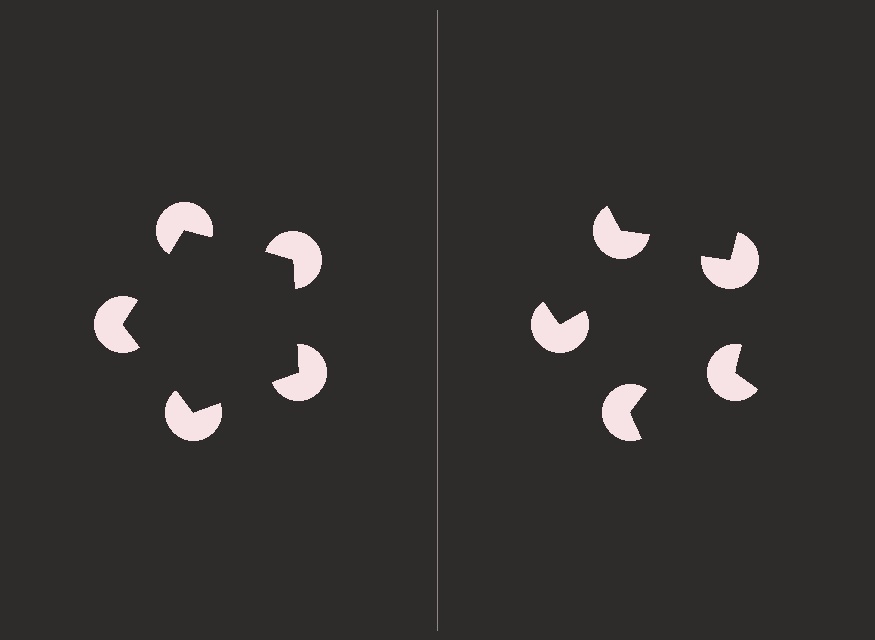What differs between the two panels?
The pac-man discs are positioned identically on both sides; only the wedge orientations differ. On the left they align to a pentagon; on the right they are misaligned.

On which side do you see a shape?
An illusory pentagon appears on the left side. On the right side the wedge cuts are rotated, so no coherent shape forms.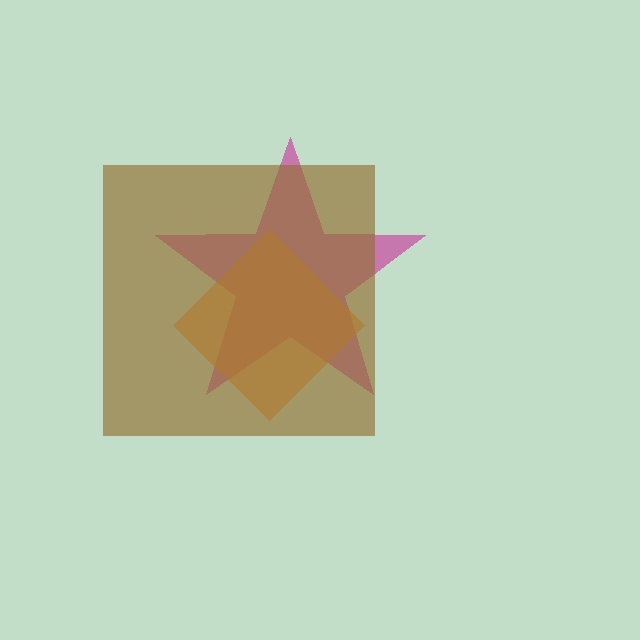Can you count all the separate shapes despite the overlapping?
Yes, there are 3 separate shapes.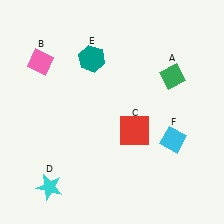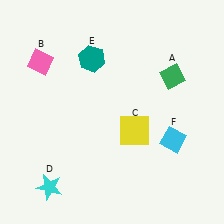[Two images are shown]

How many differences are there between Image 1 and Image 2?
There is 1 difference between the two images.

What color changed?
The square (C) changed from red in Image 1 to yellow in Image 2.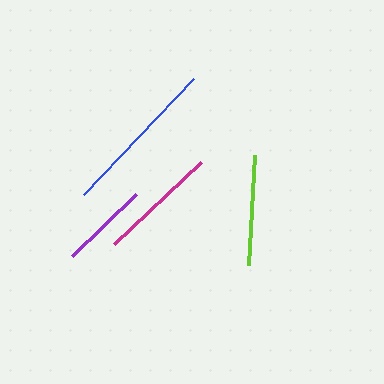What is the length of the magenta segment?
The magenta segment is approximately 119 pixels long.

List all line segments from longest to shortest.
From longest to shortest: blue, magenta, lime, purple.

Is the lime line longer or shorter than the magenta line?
The magenta line is longer than the lime line.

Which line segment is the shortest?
The purple line is the shortest at approximately 89 pixels.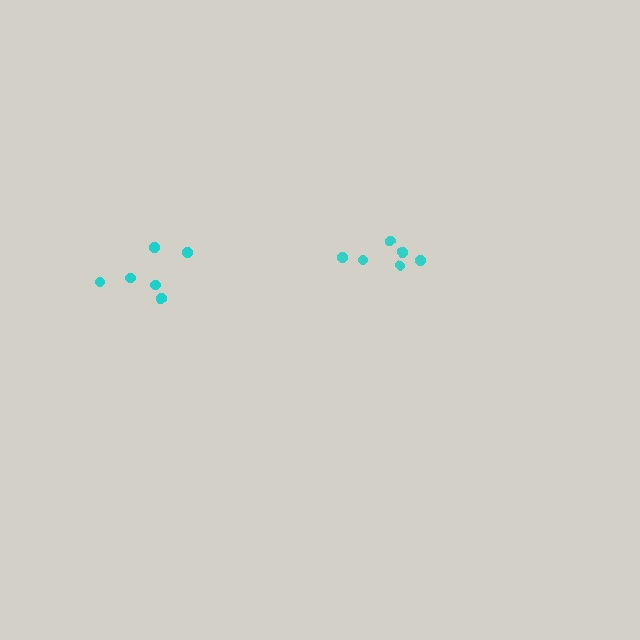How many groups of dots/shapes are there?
There are 2 groups.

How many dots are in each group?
Group 1: 6 dots, Group 2: 6 dots (12 total).